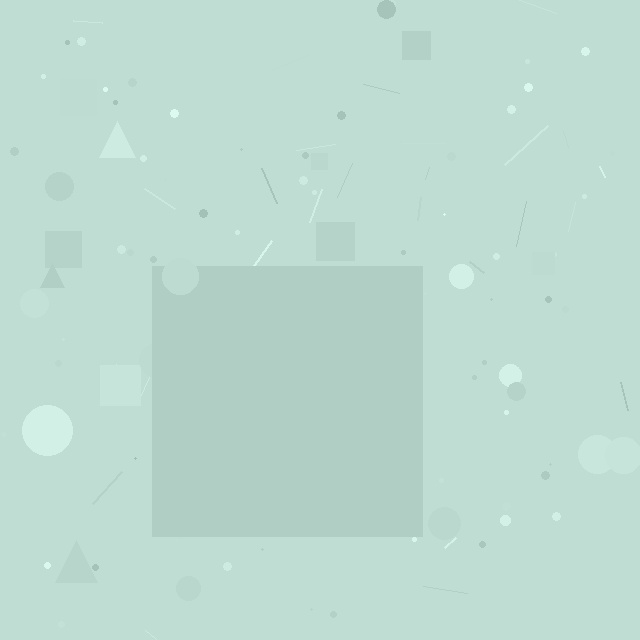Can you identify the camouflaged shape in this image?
The camouflaged shape is a square.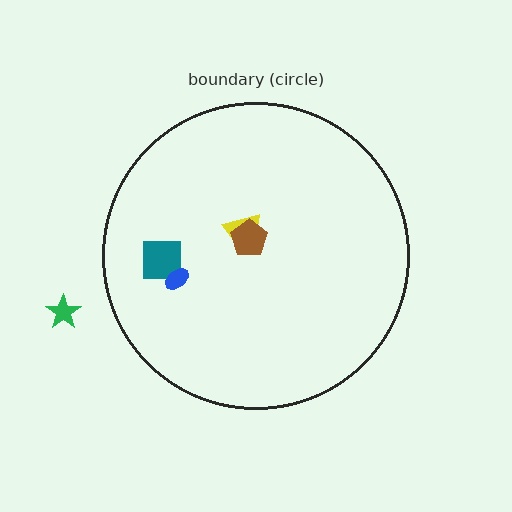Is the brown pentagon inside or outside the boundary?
Inside.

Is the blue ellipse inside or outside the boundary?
Inside.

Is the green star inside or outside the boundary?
Outside.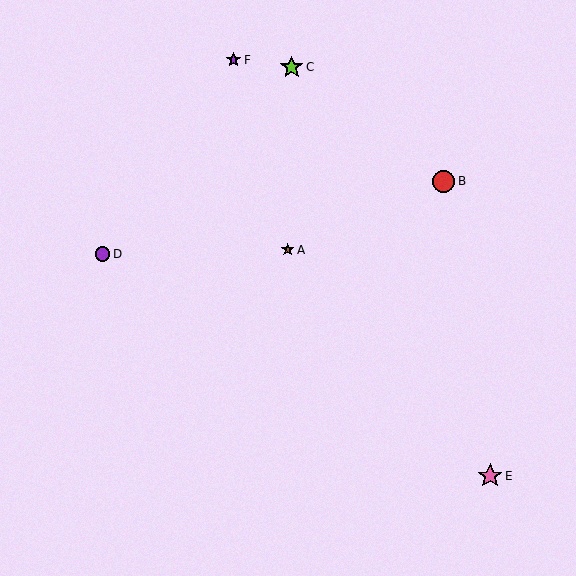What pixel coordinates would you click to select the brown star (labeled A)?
Click at (288, 250) to select the brown star A.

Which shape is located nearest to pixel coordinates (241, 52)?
The purple star (labeled F) at (233, 60) is nearest to that location.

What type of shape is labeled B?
Shape B is a red circle.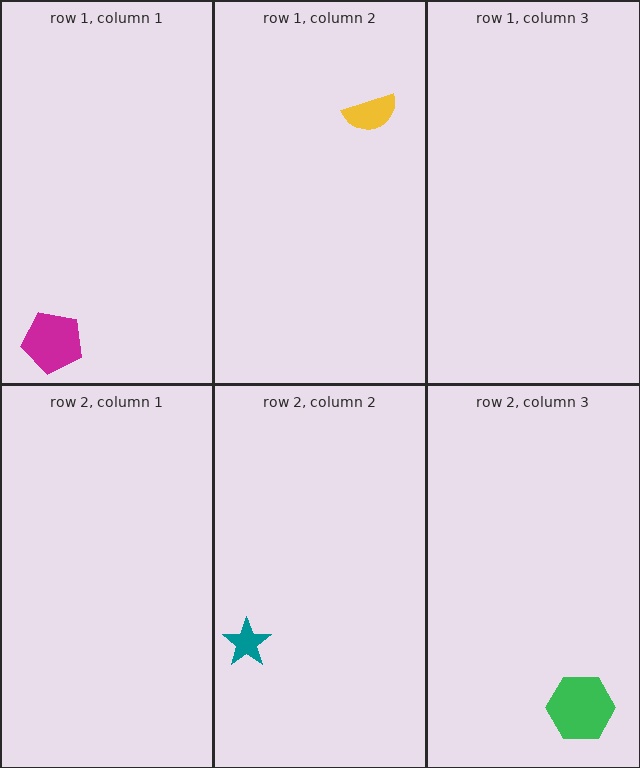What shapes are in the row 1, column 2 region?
The yellow semicircle.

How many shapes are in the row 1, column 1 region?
1.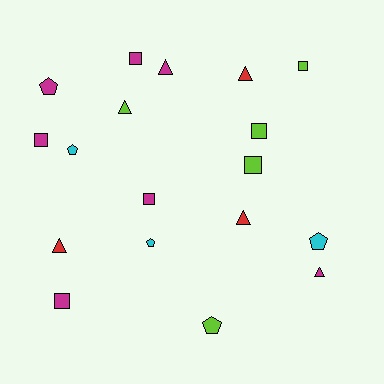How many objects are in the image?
There are 18 objects.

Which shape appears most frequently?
Square, with 7 objects.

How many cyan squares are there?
There are no cyan squares.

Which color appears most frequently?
Magenta, with 7 objects.